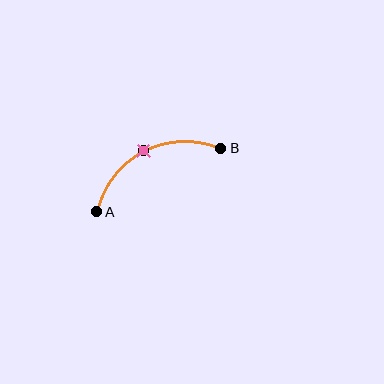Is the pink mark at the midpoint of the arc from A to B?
Yes. The pink mark lies on the arc at equal arc-length from both A and B — it is the arc midpoint.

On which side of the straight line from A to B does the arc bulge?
The arc bulges above the straight line connecting A and B.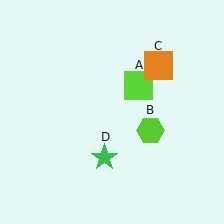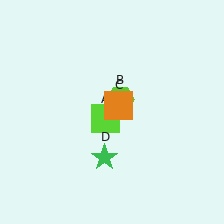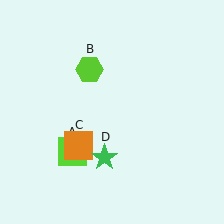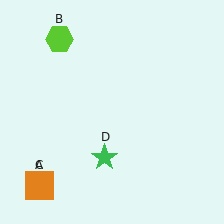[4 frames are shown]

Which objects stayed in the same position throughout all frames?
Green star (object D) remained stationary.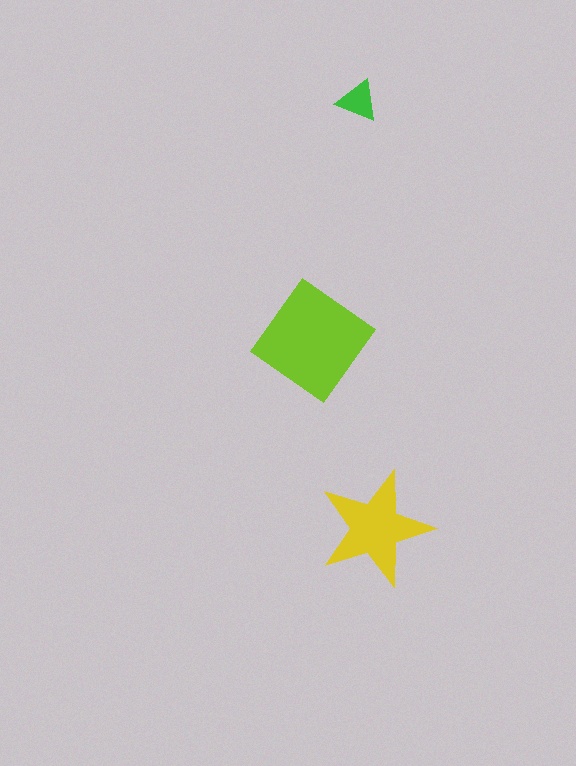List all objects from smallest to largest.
The green triangle, the yellow star, the lime diamond.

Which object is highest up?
The green triangle is topmost.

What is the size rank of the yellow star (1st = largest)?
2nd.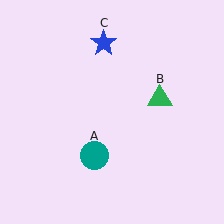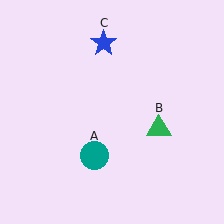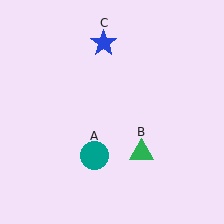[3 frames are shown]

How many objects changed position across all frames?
1 object changed position: green triangle (object B).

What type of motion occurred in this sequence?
The green triangle (object B) rotated clockwise around the center of the scene.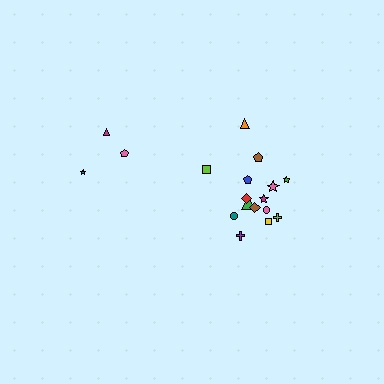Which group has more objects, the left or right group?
The right group.